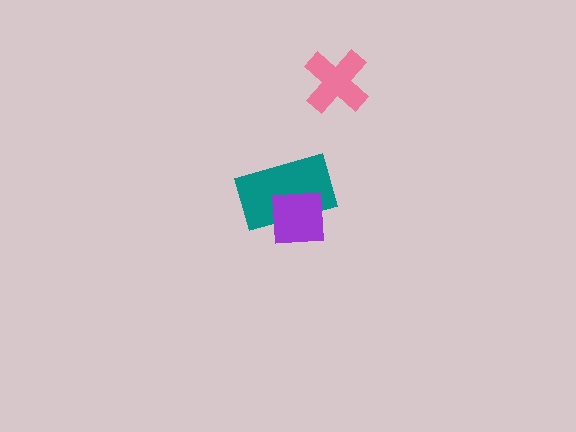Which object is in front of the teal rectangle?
The purple square is in front of the teal rectangle.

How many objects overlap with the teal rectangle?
1 object overlaps with the teal rectangle.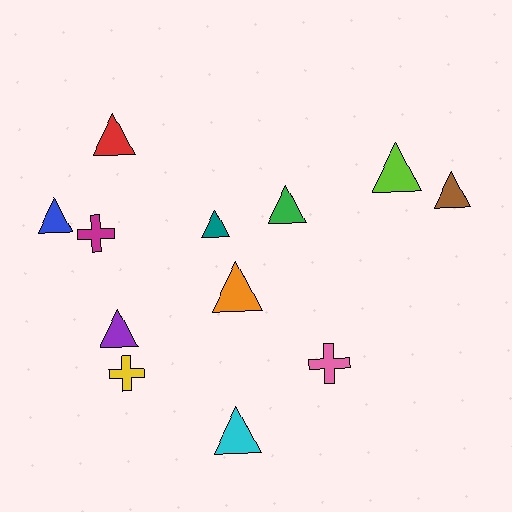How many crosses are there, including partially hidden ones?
There are 3 crosses.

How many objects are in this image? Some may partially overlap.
There are 12 objects.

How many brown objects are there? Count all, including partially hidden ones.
There is 1 brown object.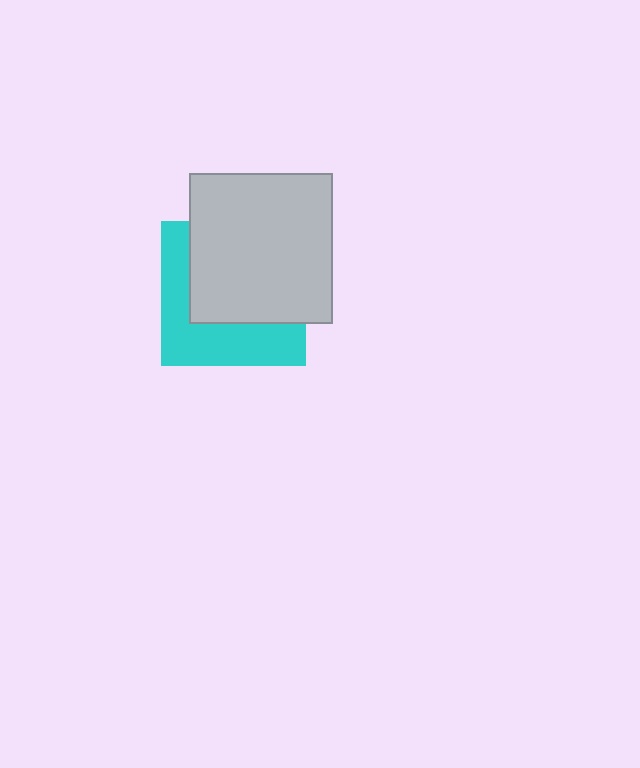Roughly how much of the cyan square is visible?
A small part of it is visible (roughly 43%).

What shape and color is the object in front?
The object in front is a light gray rectangle.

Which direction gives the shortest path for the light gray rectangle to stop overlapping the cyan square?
Moving toward the upper-right gives the shortest separation.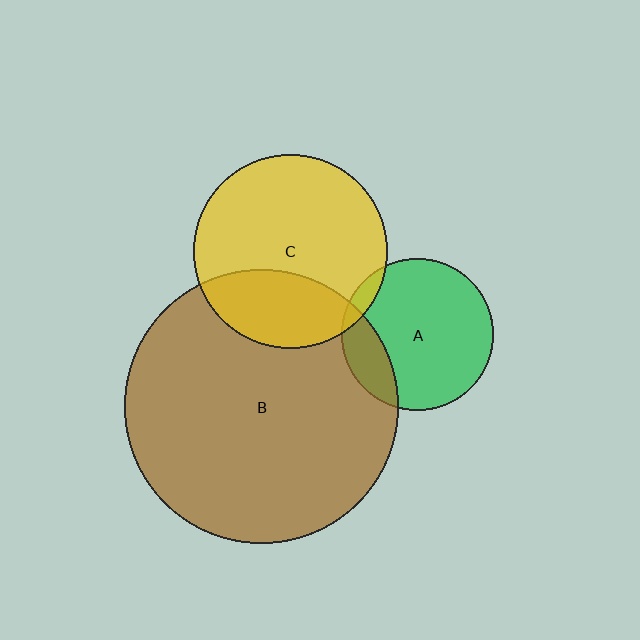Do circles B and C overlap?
Yes.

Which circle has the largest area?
Circle B (brown).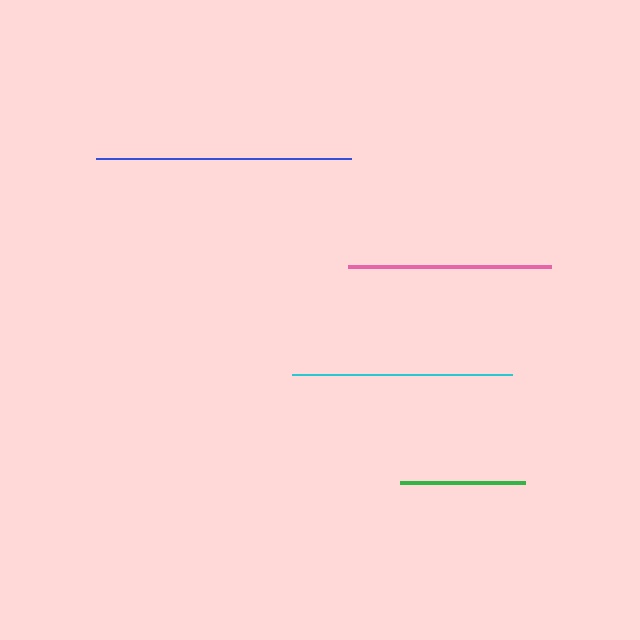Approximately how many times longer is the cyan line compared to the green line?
The cyan line is approximately 1.8 times the length of the green line.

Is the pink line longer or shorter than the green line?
The pink line is longer than the green line.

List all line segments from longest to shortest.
From longest to shortest: blue, cyan, pink, green.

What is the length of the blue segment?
The blue segment is approximately 255 pixels long.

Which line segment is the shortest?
The green line is the shortest at approximately 125 pixels.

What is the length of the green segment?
The green segment is approximately 125 pixels long.